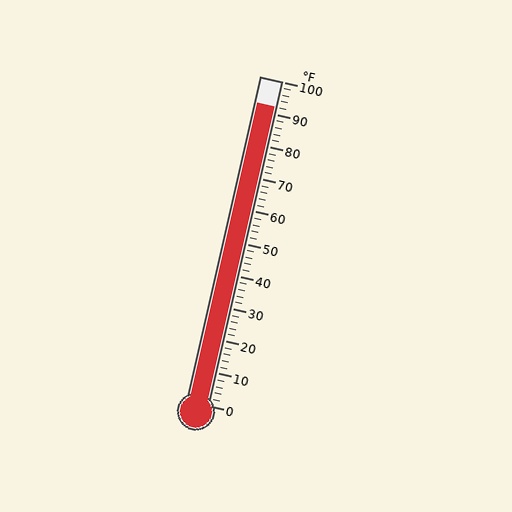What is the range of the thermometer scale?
The thermometer scale ranges from 0°F to 100°F.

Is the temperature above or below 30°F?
The temperature is above 30°F.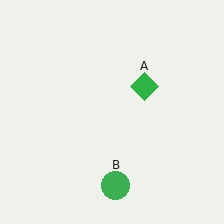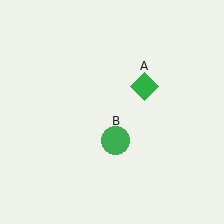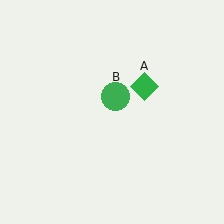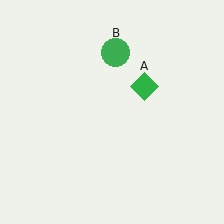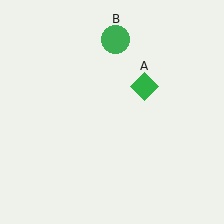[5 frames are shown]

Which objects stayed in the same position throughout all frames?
Green diamond (object A) remained stationary.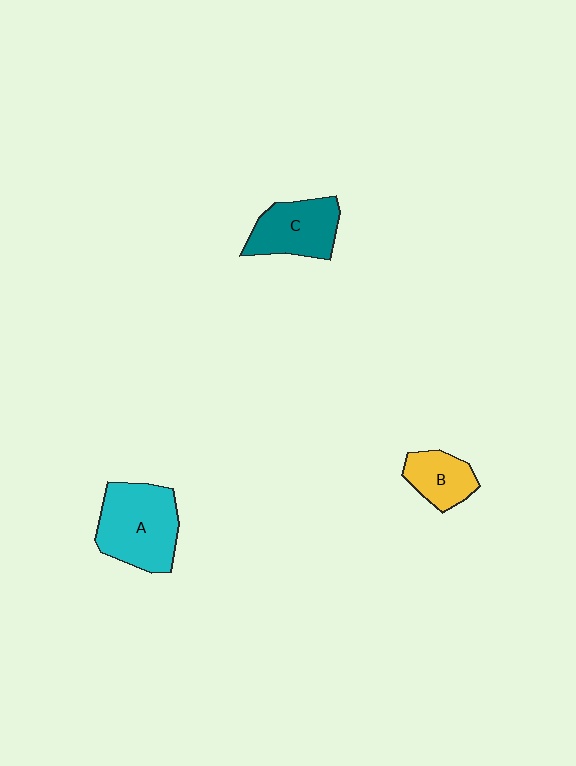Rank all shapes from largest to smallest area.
From largest to smallest: A (cyan), C (teal), B (yellow).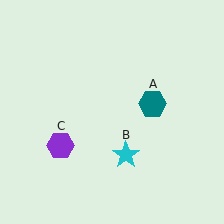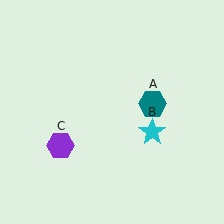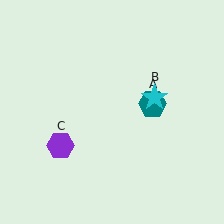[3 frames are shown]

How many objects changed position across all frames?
1 object changed position: cyan star (object B).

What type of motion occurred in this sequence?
The cyan star (object B) rotated counterclockwise around the center of the scene.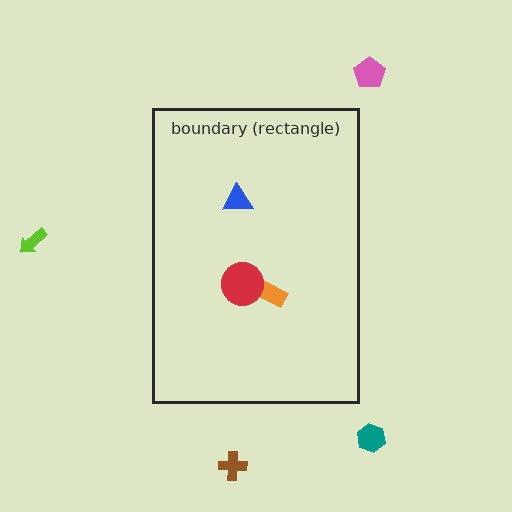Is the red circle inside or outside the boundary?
Inside.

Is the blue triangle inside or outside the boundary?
Inside.